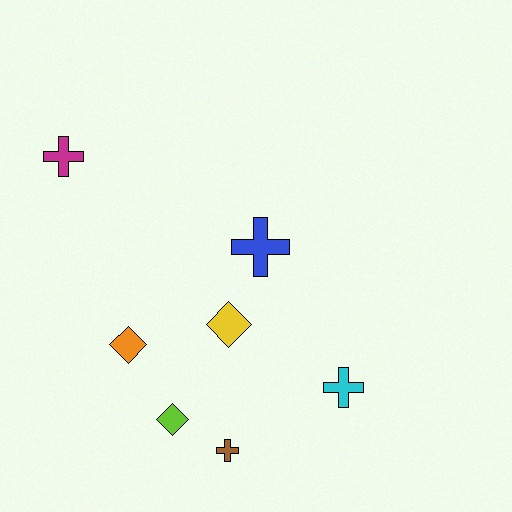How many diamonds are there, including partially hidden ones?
There are 3 diamonds.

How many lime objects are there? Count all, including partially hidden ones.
There is 1 lime object.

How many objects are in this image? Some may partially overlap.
There are 7 objects.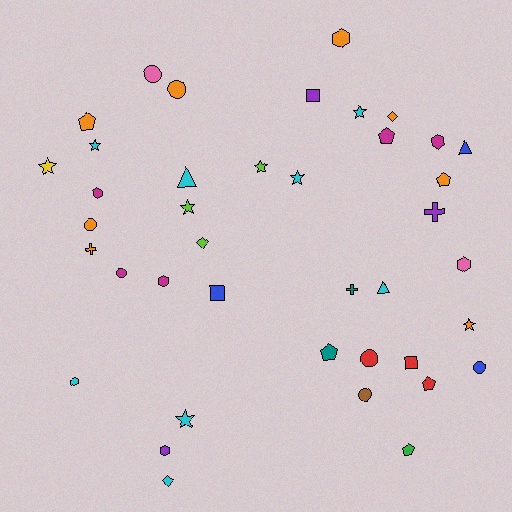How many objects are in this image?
There are 40 objects.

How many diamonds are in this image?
There are 3 diamonds.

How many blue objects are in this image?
There are 3 blue objects.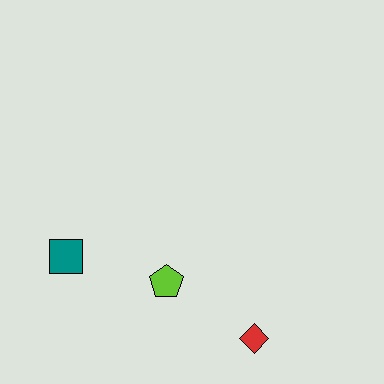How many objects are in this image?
There are 3 objects.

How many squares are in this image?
There is 1 square.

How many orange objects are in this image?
There are no orange objects.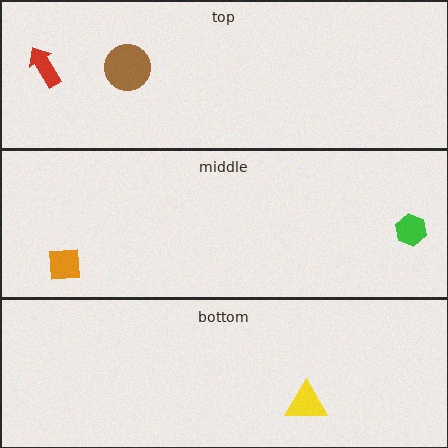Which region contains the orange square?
The middle region.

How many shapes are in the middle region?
2.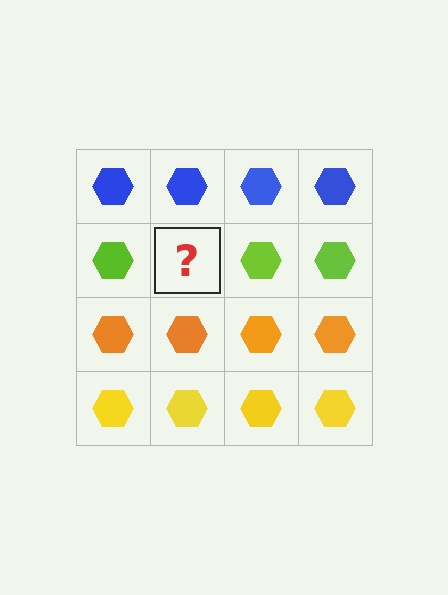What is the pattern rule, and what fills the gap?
The rule is that each row has a consistent color. The gap should be filled with a lime hexagon.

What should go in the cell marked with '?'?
The missing cell should contain a lime hexagon.